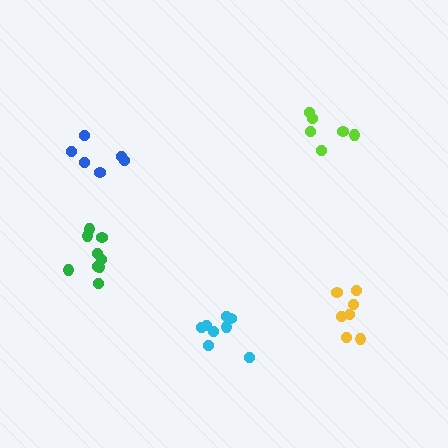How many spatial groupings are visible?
There are 5 spatial groupings.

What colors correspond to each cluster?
The clusters are colored: lime, blue, cyan, yellow, green.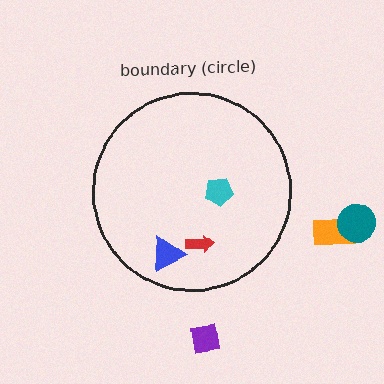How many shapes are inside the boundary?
3 inside, 3 outside.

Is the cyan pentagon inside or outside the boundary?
Inside.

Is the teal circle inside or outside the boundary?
Outside.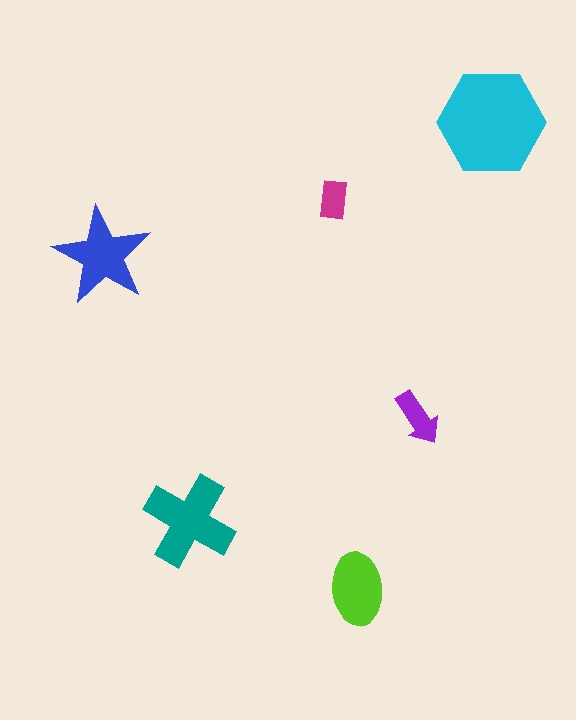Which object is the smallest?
The magenta rectangle.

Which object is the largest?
The cyan hexagon.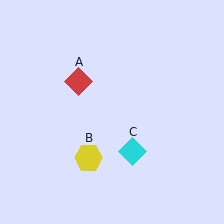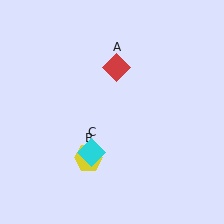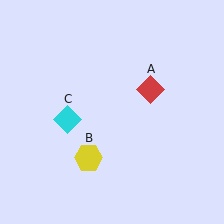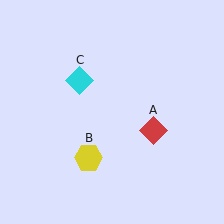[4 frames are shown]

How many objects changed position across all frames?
2 objects changed position: red diamond (object A), cyan diamond (object C).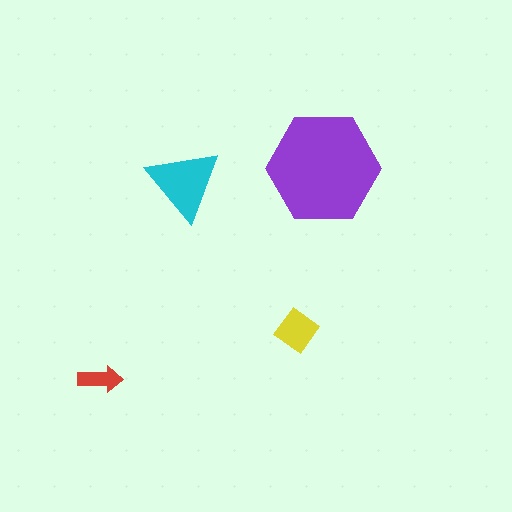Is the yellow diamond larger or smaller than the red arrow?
Larger.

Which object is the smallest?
The red arrow.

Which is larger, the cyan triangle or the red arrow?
The cyan triangle.